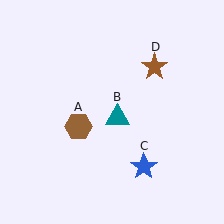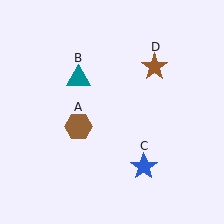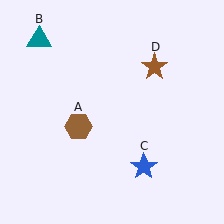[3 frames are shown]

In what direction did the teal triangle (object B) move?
The teal triangle (object B) moved up and to the left.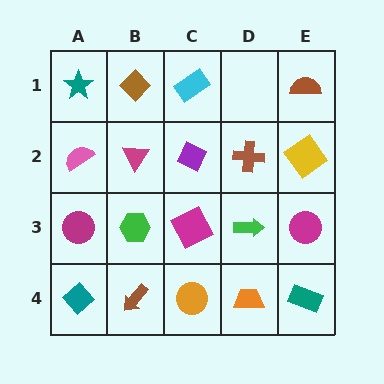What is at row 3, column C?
A magenta square.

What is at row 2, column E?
A yellow diamond.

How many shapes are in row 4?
5 shapes.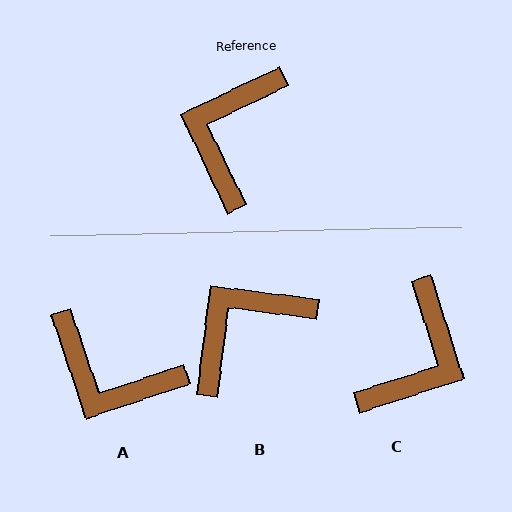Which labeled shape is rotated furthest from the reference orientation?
C, about 172 degrees away.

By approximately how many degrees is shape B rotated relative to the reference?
Approximately 33 degrees clockwise.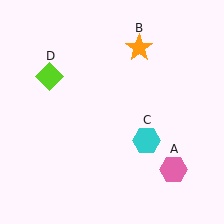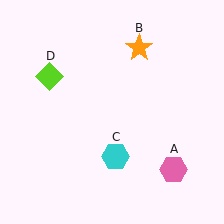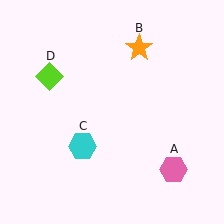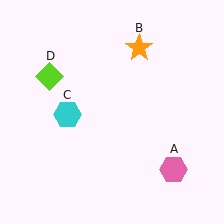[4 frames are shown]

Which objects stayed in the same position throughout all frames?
Pink hexagon (object A) and orange star (object B) and lime diamond (object D) remained stationary.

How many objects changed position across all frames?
1 object changed position: cyan hexagon (object C).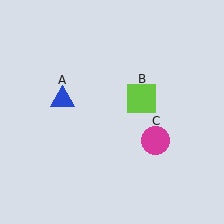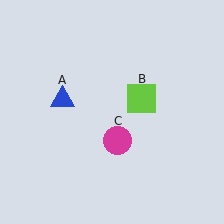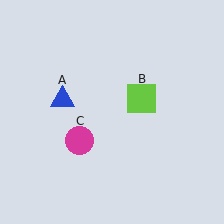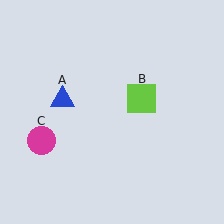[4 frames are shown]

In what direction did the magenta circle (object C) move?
The magenta circle (object C) moved left.